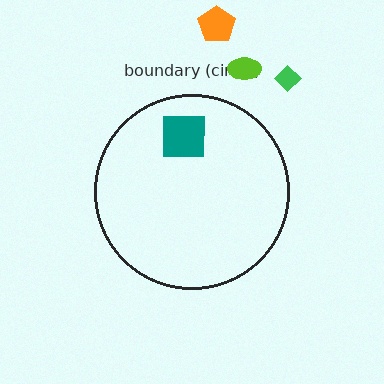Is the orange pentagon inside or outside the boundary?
Outside.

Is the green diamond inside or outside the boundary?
Outside.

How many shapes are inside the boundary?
1 inside, 3 outside.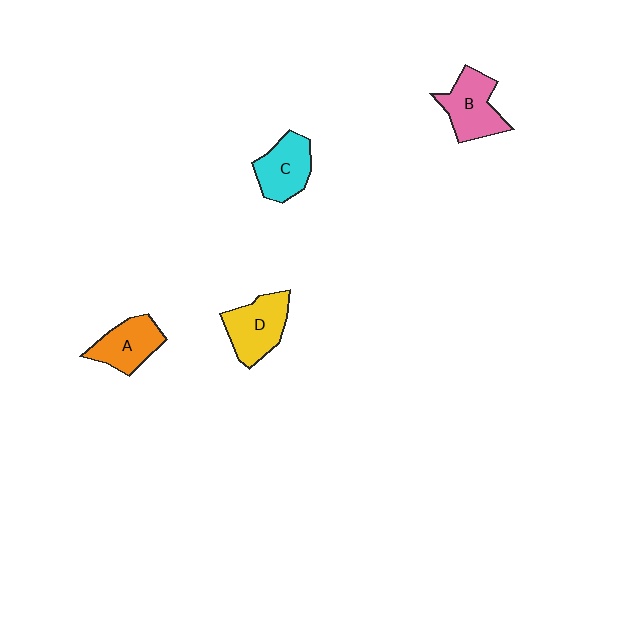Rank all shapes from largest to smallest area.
From largest to smallest: D (yellow), B (pink), C (cyan), A (orange).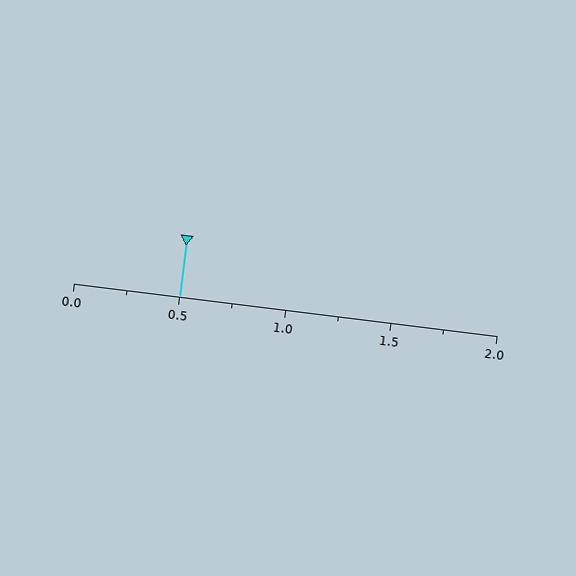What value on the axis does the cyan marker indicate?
The marker indicates approximately 0.5.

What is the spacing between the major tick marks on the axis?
The major ticks are spaced 0.5 apart.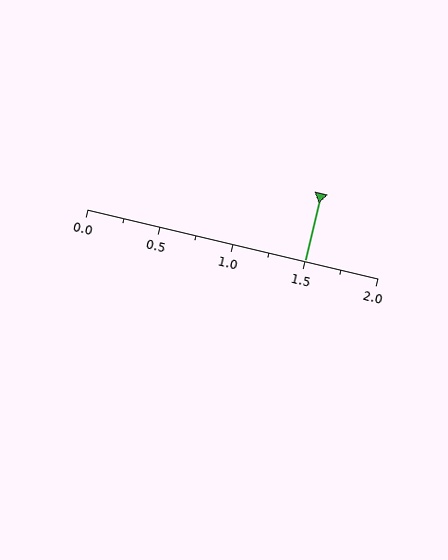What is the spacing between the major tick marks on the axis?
The major ticks are spaced 0.5 apart.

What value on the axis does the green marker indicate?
The marker indicates approximately 1.5.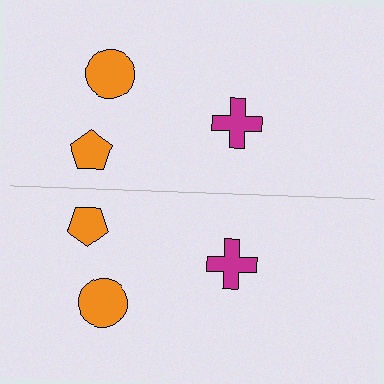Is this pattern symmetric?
Yes, this pattern has bilateral (reflection) symmetry.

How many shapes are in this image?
There are 6 shapes in this image.